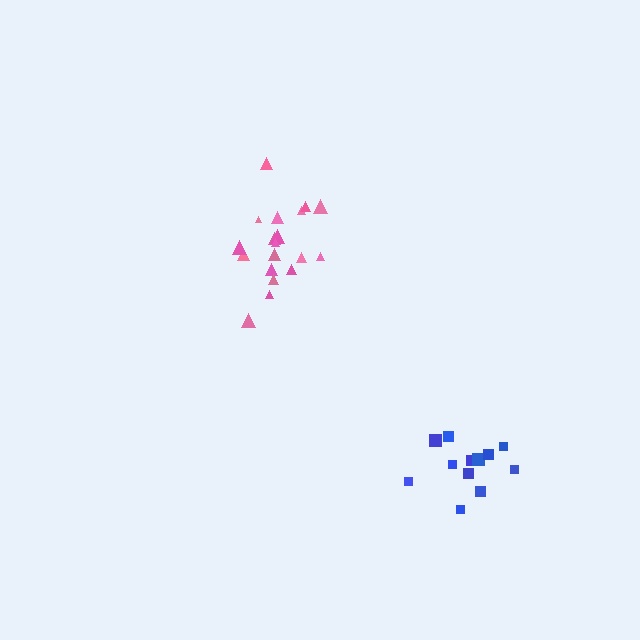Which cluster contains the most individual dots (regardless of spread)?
Pink (19).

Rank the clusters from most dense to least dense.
blue, pink.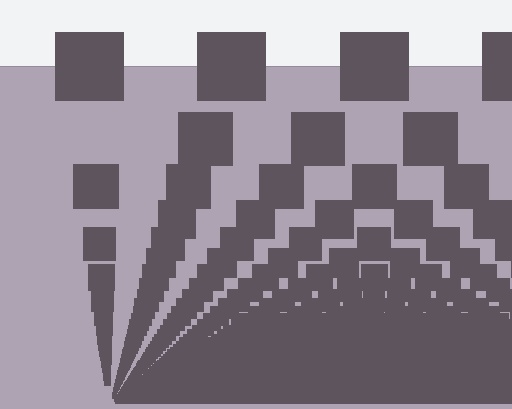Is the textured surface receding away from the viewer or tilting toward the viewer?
The surface appears to tilt toward the viewer. Texture elements get larger and sparser toward the top.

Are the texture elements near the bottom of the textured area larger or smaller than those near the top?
Smaller. The gradient is inverted — elements near the bottom are smaller and denser.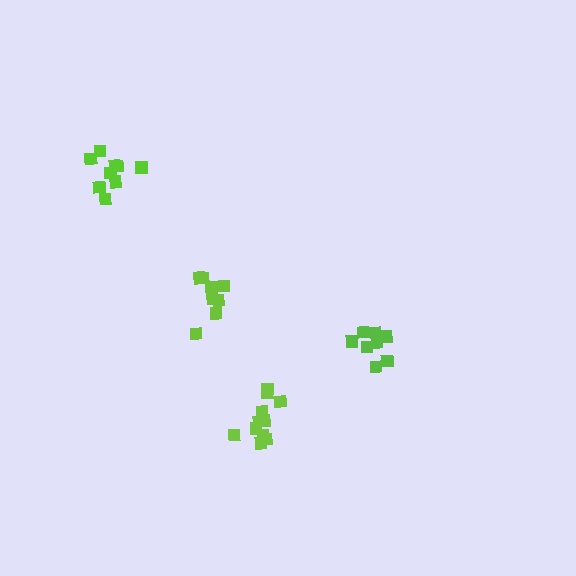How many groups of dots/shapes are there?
There are 4 groups.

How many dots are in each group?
Group 1: 11 dots, Group 2: 8 dots, Group 3: 8 dots, Group 4: 9 dots (36 total).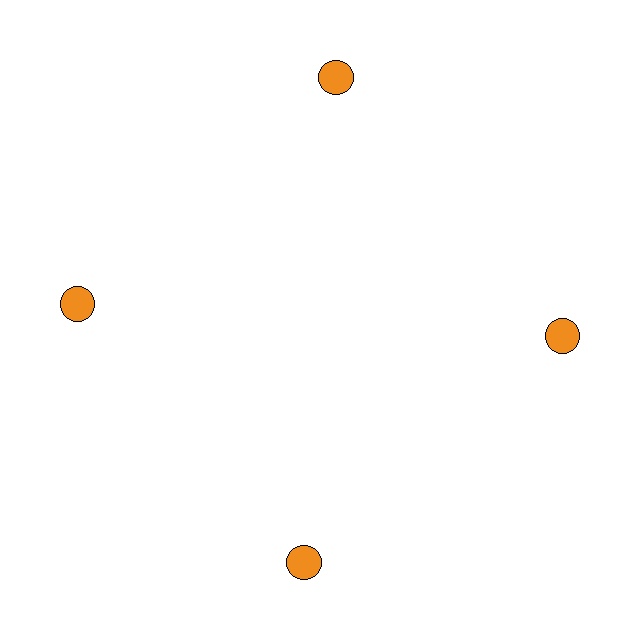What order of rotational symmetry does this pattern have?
This pattern has 4-fold rotational symmetry.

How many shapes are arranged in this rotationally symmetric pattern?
There are 4 shapes, arranged in 4 groups of 1.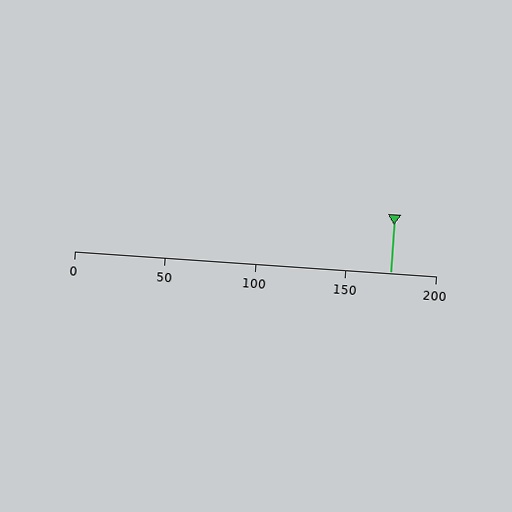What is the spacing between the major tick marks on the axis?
The major ticks are spaced 50 apart.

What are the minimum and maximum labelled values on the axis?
The axis runs from 0 to 200.